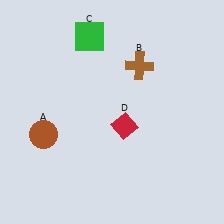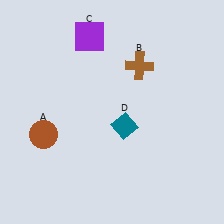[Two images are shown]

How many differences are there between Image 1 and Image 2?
There are 2 differences between the two images.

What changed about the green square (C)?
In Image 1, C is green. In Image 2, it changed to purple.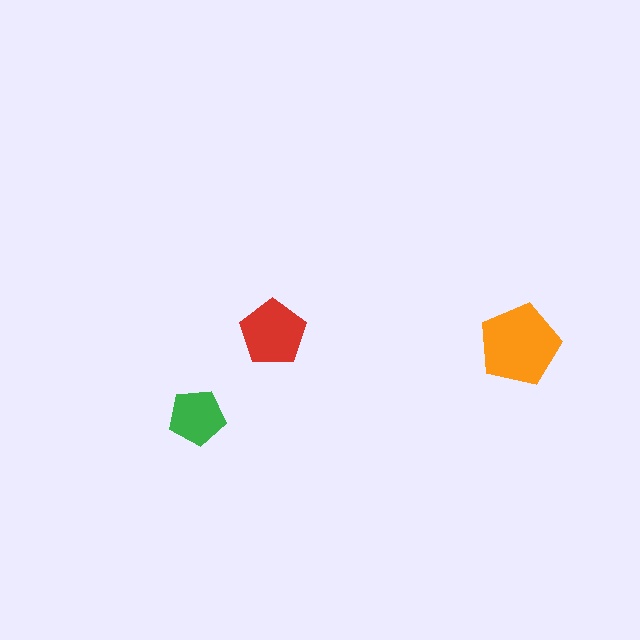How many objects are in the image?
There are 3 objects in the image.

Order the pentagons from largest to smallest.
the orange one, the red one, the green one.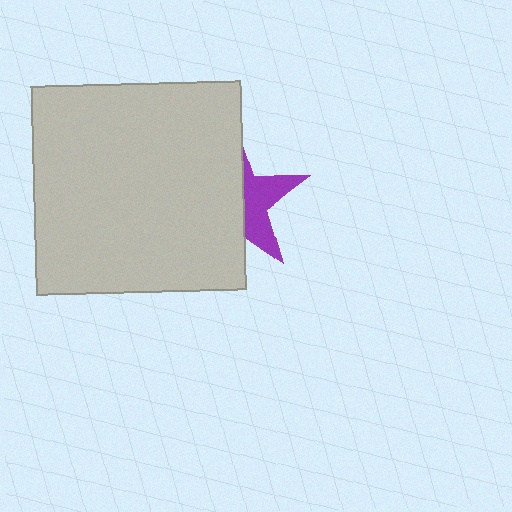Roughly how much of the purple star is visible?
A small part of it is visible (roughly 39%).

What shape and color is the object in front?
The object in front is a light gray square.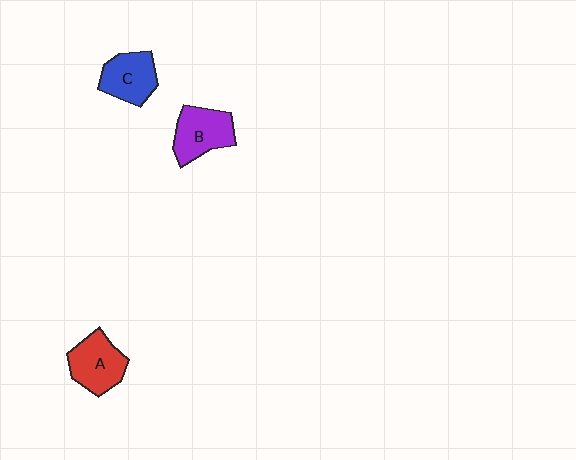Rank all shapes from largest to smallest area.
From largest to smallest: B (purple), A (red), C (blue).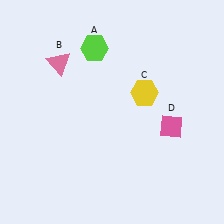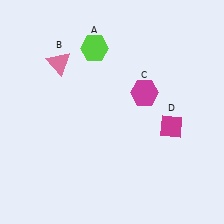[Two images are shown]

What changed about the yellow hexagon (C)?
In Image 1, C is yellow. In Image 2, it changed to magenta.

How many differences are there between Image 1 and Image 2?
There are 2 differences between the two images.